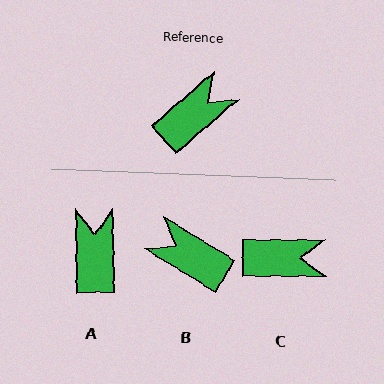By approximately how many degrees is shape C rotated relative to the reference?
Approximately 41 degrees clockwise.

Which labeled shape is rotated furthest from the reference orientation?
B, about 108 degrees away.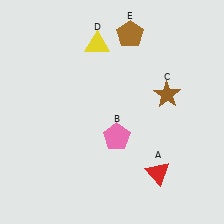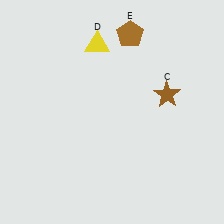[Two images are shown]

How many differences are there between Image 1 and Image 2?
There are 2 differences between the two images.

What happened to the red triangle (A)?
The red triangle (A) was removed in Image 2. It was in the bottom-right area of Image 1.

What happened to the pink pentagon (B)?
The pink pentagon (B) was removed in Image 2. It was in the bottom-right area of Image 1.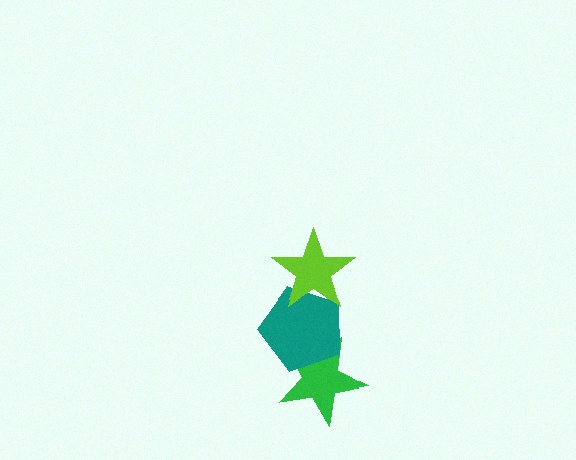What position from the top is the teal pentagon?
The teal pentagon is 2nd from the top.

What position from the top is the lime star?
The lime star is 1st from the top.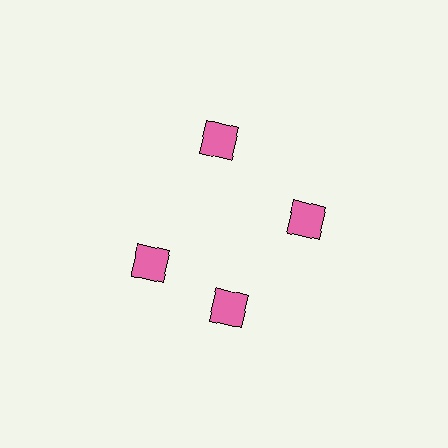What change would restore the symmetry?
The symmetry would be restored by rotating it back into even spacing with its neighbors so that all 4 squares sit at equal angles and equal distance from the center.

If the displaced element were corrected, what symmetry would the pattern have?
It would have 4-fold rotational symmetry — the pattern would map onto itself every 90 degrees.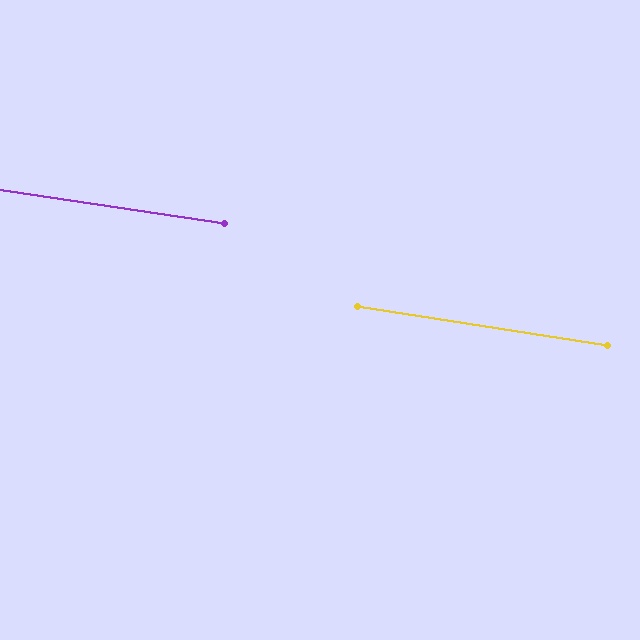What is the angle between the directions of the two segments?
Approximately 0 degrees.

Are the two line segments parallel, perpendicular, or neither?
Parallel — their directions differ by only 0.3°.